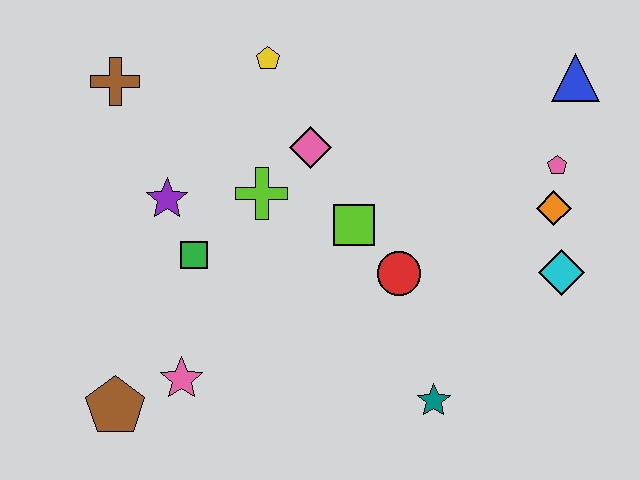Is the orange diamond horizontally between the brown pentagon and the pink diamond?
No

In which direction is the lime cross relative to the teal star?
The lime cross is above the teal star.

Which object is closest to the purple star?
The green square is closest to the purple star.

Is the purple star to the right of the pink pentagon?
No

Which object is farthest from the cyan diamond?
The brown cross is farthest from the cyan diamond.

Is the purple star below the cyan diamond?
No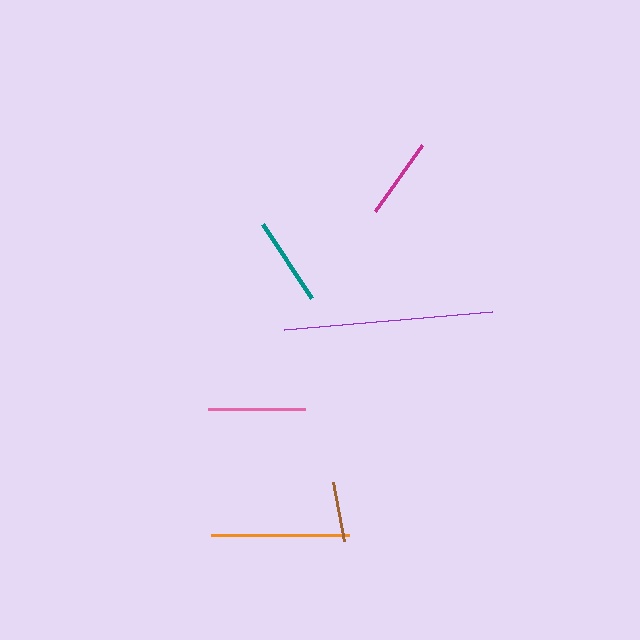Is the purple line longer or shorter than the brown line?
The purple line is longer than the brown line.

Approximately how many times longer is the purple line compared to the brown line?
The purple line is approximately 3.5 times the length of the brown line.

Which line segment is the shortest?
The brown line is the shortest at approximately 60 pixels.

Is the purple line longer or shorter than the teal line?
The purple line is longer than the teal line.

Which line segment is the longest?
The purple line is the longest at approximately 209 pixels.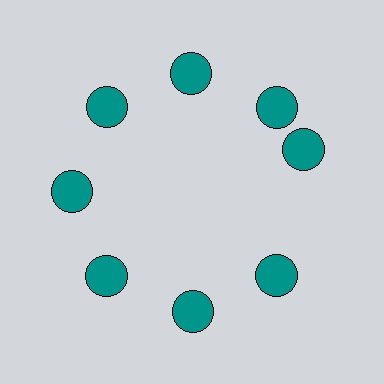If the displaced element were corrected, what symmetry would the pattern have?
It would have 8-fold rotational symmetry — the pattern would map onto itself every 45 degrees.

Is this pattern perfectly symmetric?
No. The 8 teal circles are arranged in a ring, but one element near the 3 o'clock position is rotated out of alignment along the ring, breaking the 8-fold rotational symmetry.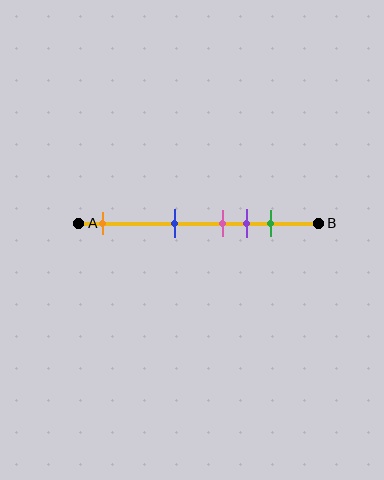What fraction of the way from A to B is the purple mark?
The purple mark is approximately 70% (0.7) of the way from A to B.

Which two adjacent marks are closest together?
The pink and purple marks are the closest adjacent pair.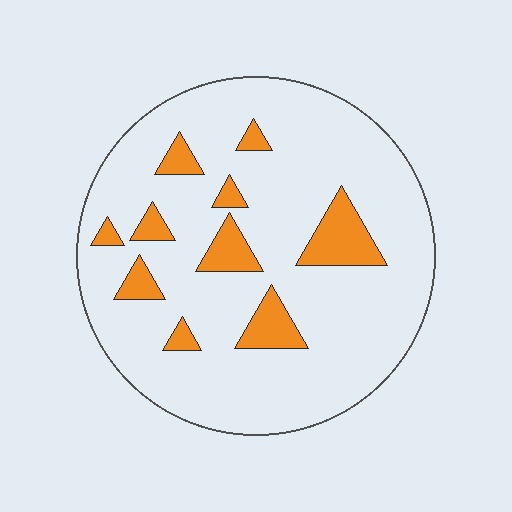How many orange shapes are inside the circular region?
10.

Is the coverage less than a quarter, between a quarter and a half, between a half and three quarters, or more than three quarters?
Less than a quarter.